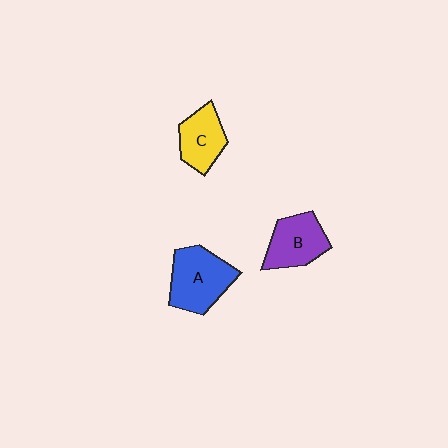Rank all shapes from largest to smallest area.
From largest to smallest: A (blue), B (purple), C (yellow).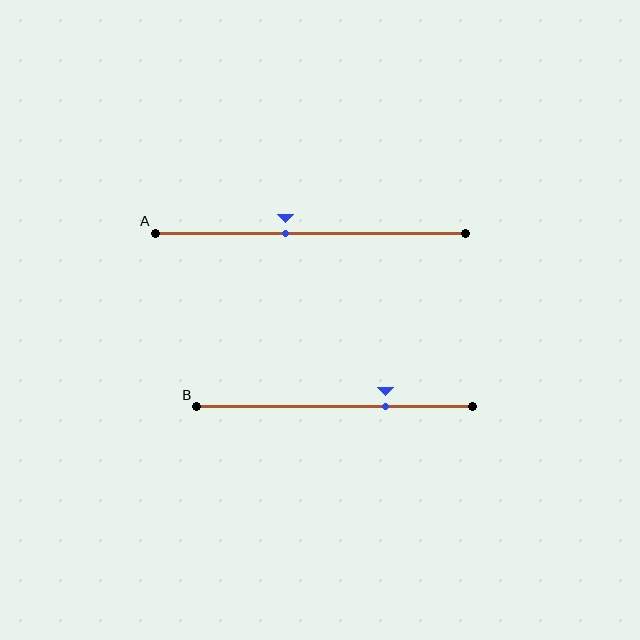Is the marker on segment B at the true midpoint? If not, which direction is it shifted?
No, the marker on segment B is shifted to the right by about 18% of the segment length.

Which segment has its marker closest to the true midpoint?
Segment A has its marker closest to the true midpoint.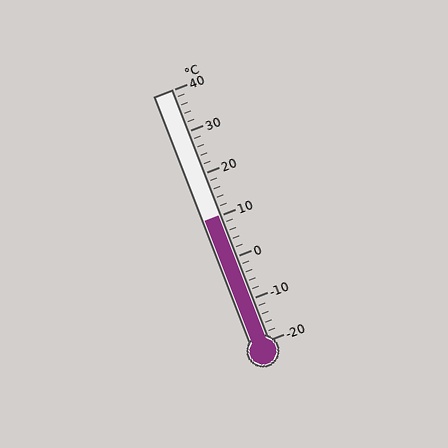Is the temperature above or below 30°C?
The temperature is below 30°C.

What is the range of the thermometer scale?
The thermometer scale ranges from -20°C to 40°C.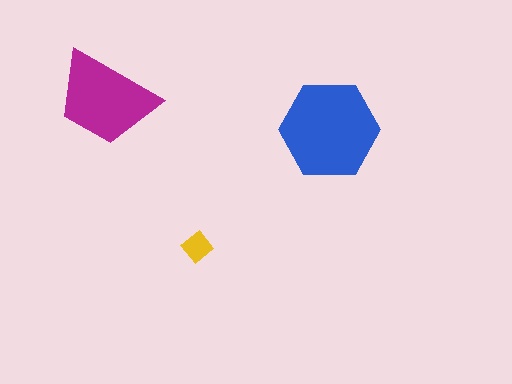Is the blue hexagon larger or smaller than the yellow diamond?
Larger.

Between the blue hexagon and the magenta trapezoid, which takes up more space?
The blue hexagon.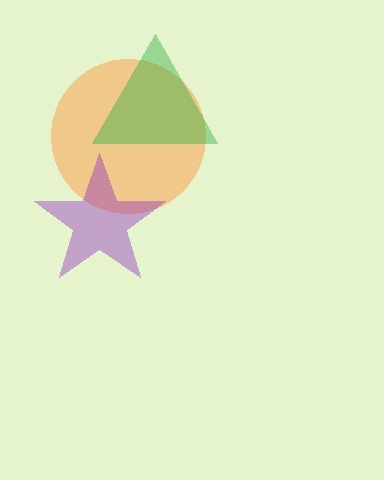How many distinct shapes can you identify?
There are 3 distinct shapes: an orange circle, a green triangle, a purple star.